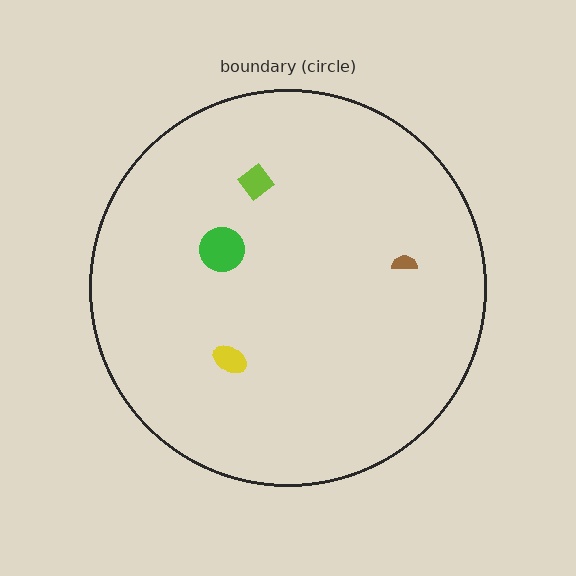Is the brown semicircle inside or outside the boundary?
Inside.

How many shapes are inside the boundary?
4 inside, 0 outside.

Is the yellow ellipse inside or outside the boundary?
Inside.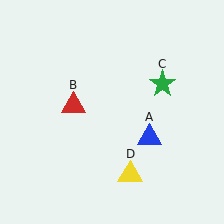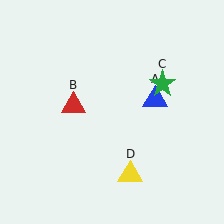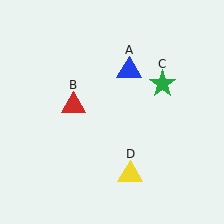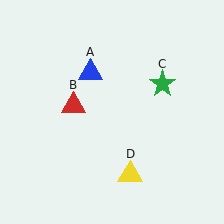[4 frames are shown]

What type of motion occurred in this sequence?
The blue triangle (object A) rotated counterclockwise around the center of the scene.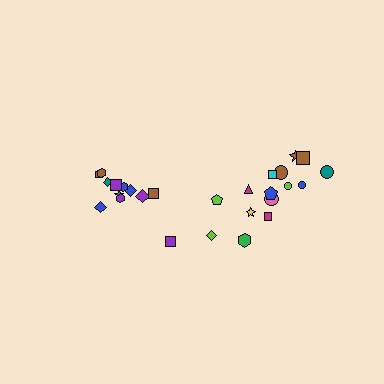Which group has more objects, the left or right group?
The right group.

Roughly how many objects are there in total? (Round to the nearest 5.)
Roughly 25 objects in total.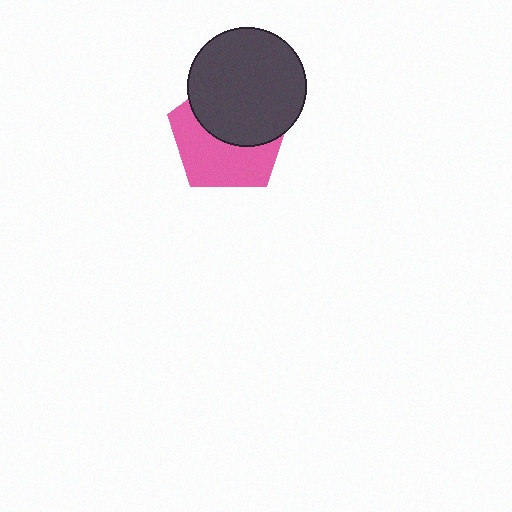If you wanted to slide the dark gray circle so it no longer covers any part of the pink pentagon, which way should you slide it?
Slide it up — that is the most direct way to separate the two shapes.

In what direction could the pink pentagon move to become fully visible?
The pink pentagon could move down. That would shift it out from behind the dark gray circle entirely.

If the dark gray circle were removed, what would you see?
You would see the complete pink pentagon.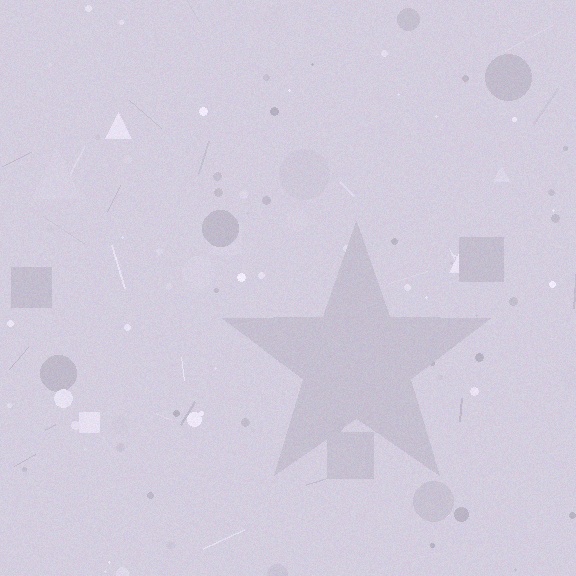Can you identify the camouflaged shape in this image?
The camouflaged shape is a star.